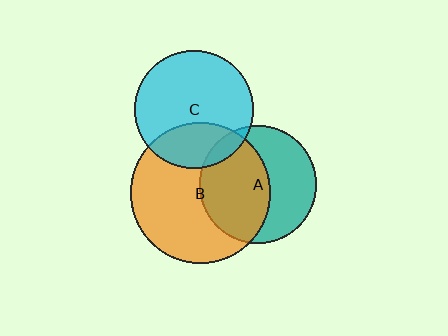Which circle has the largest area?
Circle B (orange).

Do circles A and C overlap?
Yes.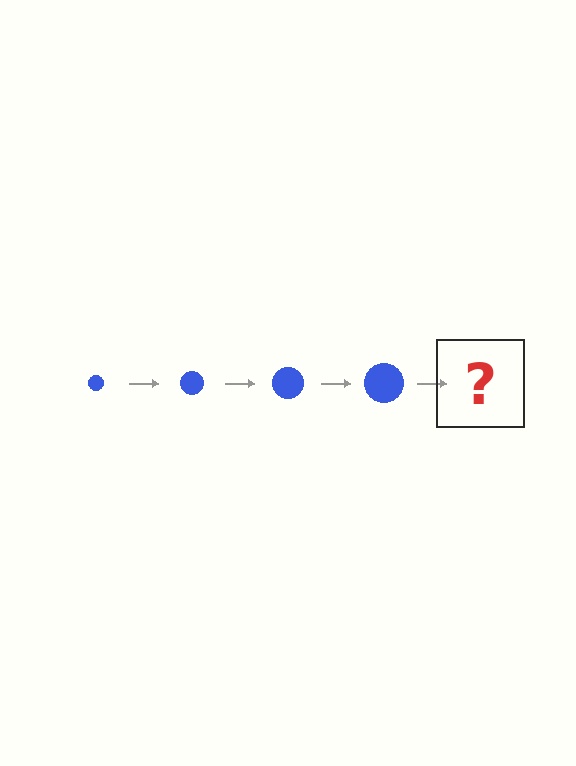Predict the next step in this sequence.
The next step is a blue circle, larger than the previous one.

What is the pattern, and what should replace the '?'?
The pattern is that the circle gets progressively larger each step. The '?' should be a blue circle, larger than the previous one.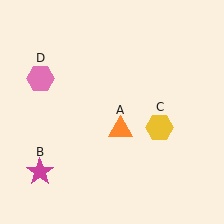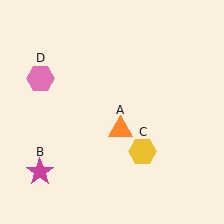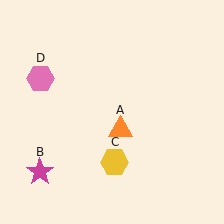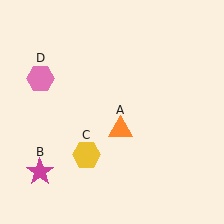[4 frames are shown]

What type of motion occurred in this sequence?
The yellow hexagon (object C) rotated clockwise around the center of the scene.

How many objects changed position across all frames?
1 object changed position: yellow hexagon (object C).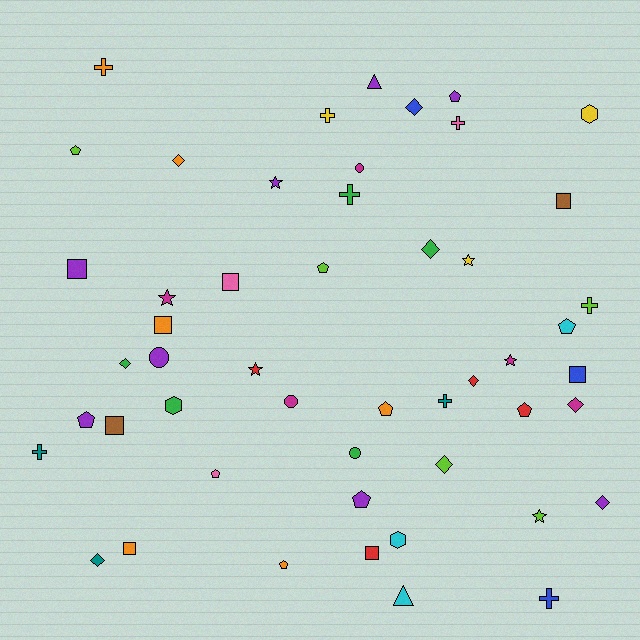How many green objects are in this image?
There are 5 green objects.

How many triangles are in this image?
There are 2 triangles.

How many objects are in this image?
There are 50 objects.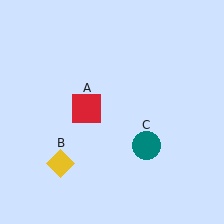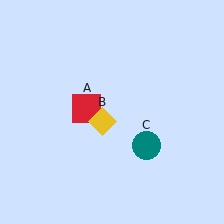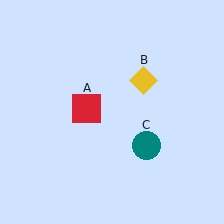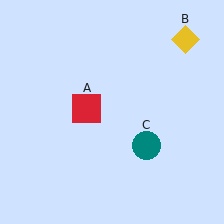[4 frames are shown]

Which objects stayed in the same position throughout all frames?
Red square (object A) and teal circle (object C) remained stationary.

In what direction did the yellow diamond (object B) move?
The yellow diamond (object B) moved up and to the right.